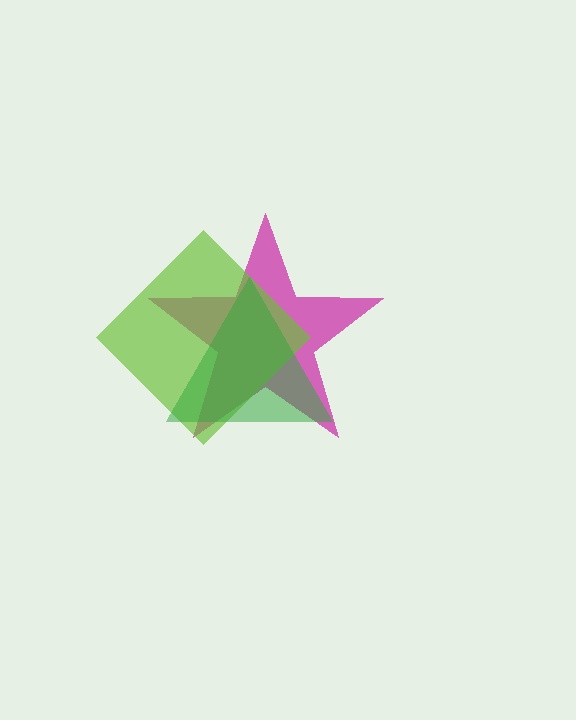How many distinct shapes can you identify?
There are 3 distinct shapes: a magenta star, a lime diamond, a green triangle.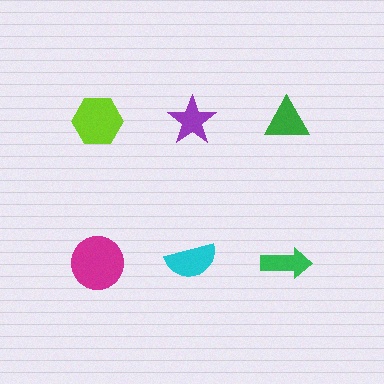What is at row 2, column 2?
A cyan semicircle.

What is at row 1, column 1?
A lime hexagon.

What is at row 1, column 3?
A green triangle.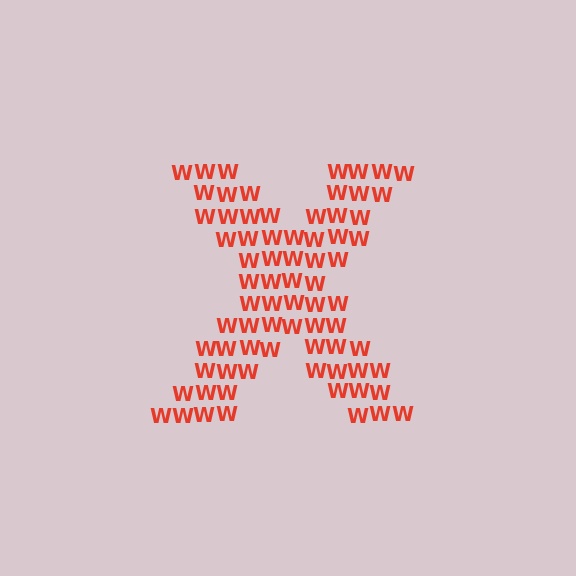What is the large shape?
The large shape is the letter X.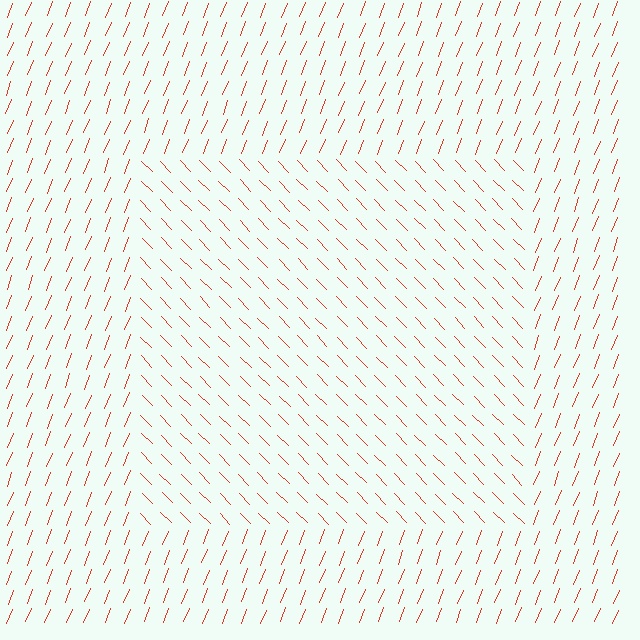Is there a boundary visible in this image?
Yes, there is a texture boundary formed by a change in line orientation.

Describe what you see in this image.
The image is filled with small red line segments. A rectangle region in the image has lines oriented differently from the surrounding lines, creating a visible texture boundary.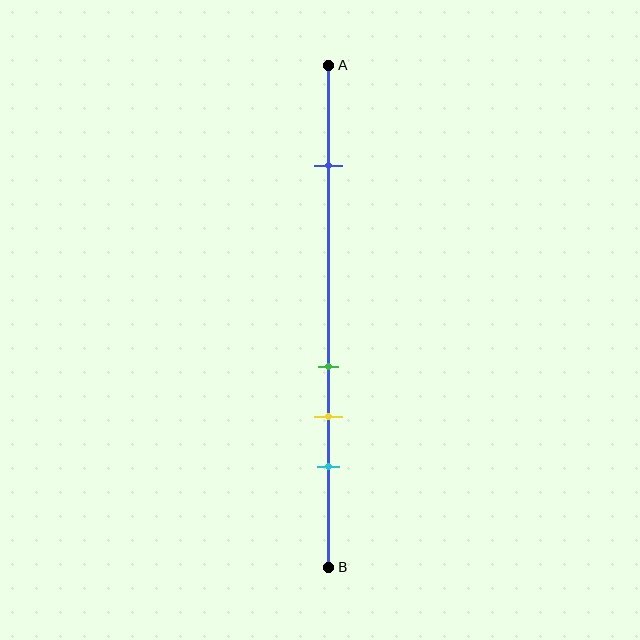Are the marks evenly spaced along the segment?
No, the marks are not evenly spaced.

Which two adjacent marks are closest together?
The green and yellow marks are the closest adjacent pair.